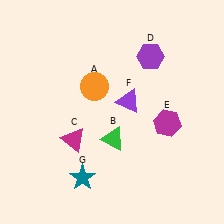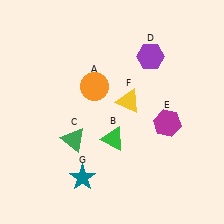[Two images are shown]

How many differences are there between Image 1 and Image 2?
There are 2 differences between the two images.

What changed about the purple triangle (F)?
In Image 1, F is purple. In Image 2, it changed to yellow.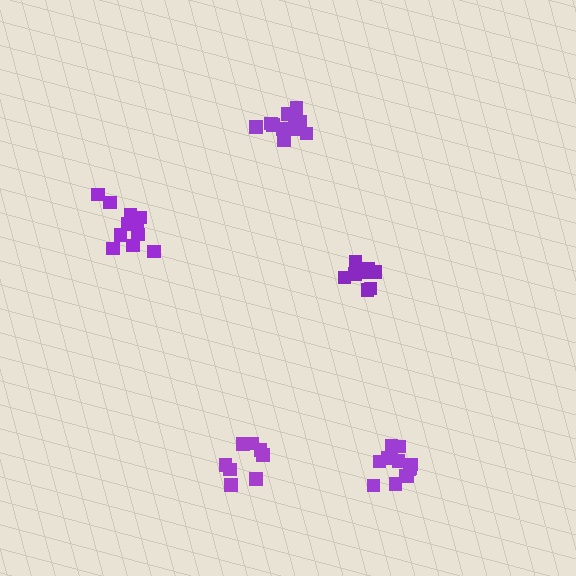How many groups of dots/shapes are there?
There are 5 groups.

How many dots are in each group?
Group 1: 8 dots, Group 2: 11 dots, Group 3: 13 dots, Group 4: 13 dots, Group 5: 9 dots (54 total).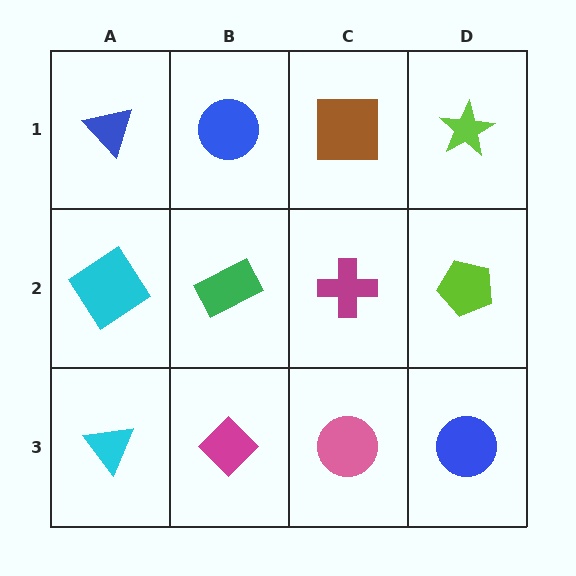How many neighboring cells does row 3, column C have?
3.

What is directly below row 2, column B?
A magenta diamond.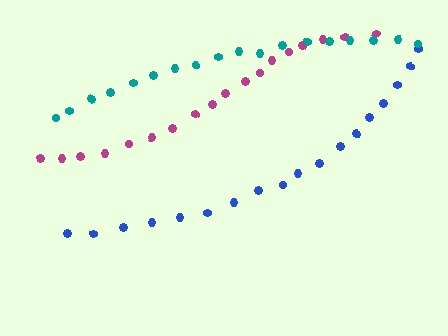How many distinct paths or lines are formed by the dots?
There are 3 distinct paths.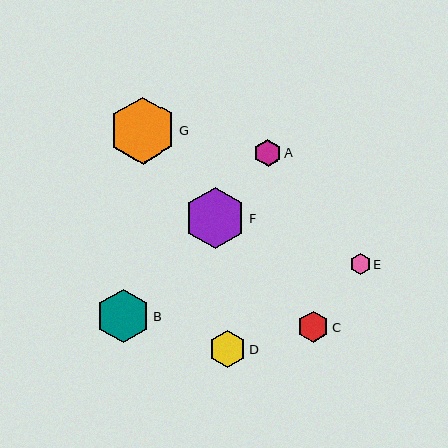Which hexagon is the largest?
Hexagon G is the largest with a size of approximately 68 pixels.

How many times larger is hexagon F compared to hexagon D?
Hexagon F is approximately 1.7 times the size of hexagon D.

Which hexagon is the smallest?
Hexagon E is the smallest with a size of approximately 20 pixels.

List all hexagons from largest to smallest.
From largest to smallest: G, F, B, D, C, A, E.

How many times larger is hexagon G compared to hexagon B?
Hexagon G is approximately 1.3 times the size of hexagon B.